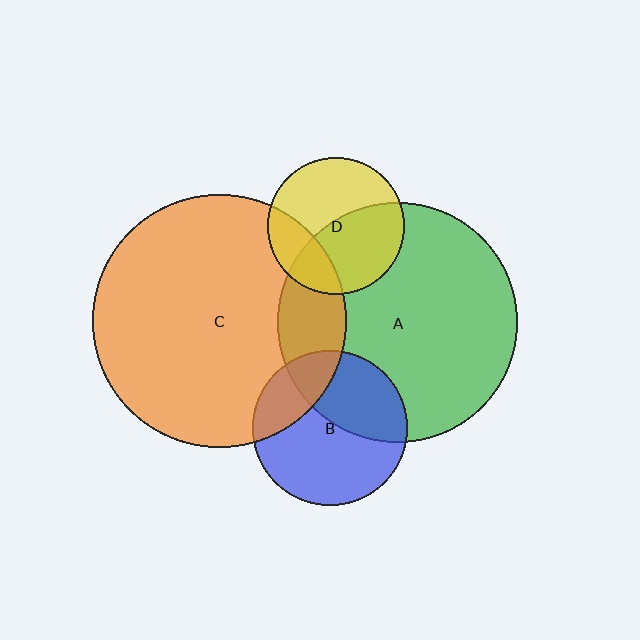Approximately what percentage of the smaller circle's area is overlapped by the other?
Approximately 25%.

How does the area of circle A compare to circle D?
Approximately 3.0 times.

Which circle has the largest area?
Circle C (orange).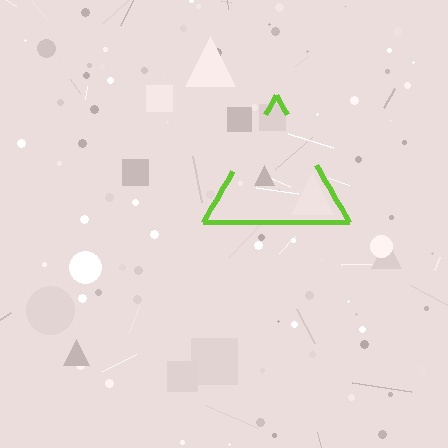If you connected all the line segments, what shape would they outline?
They would outline a triangle.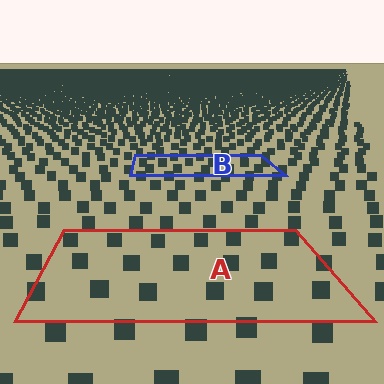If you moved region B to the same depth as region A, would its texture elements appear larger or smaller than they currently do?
They would appear larger. At a closer depth, the same texture elements are projected at a bigger on-screen size.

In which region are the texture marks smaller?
The texture marks are smaller in region B, because it is farther away.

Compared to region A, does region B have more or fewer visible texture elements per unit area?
Region B has more texture elements per unit area — they are packed more densely because it is farther away.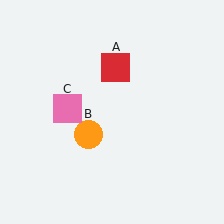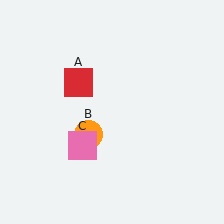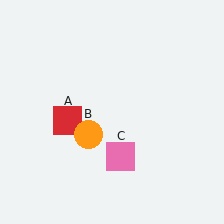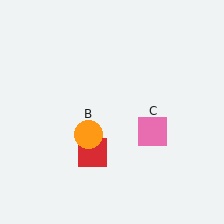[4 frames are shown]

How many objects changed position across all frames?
2 objects changed position: red square (object A), pink square (object C).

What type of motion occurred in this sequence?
The red square (object A), pink square (object C) rotated counterclockwise around the center of the scene.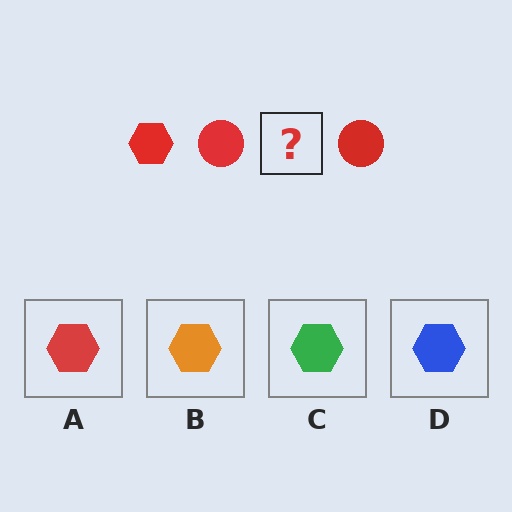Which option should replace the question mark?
Option A.